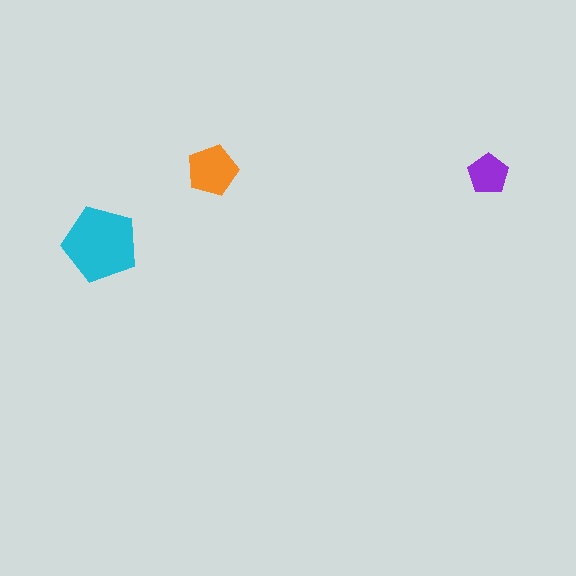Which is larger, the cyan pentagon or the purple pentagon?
The cyan one.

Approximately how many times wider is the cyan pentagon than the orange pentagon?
About 1.5 times wider.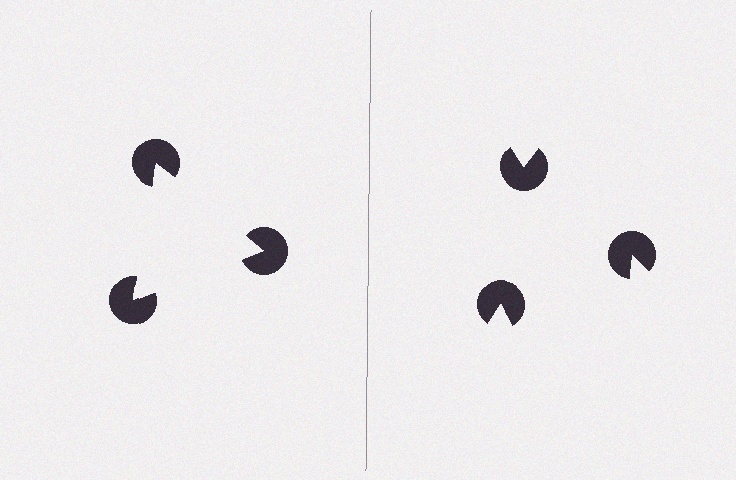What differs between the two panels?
The pac-man discs are positioned identically on both sides; only the wedge orientations differ. On the left they align to a triangle; on the right they are misaligned.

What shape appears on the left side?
An illusory triangle.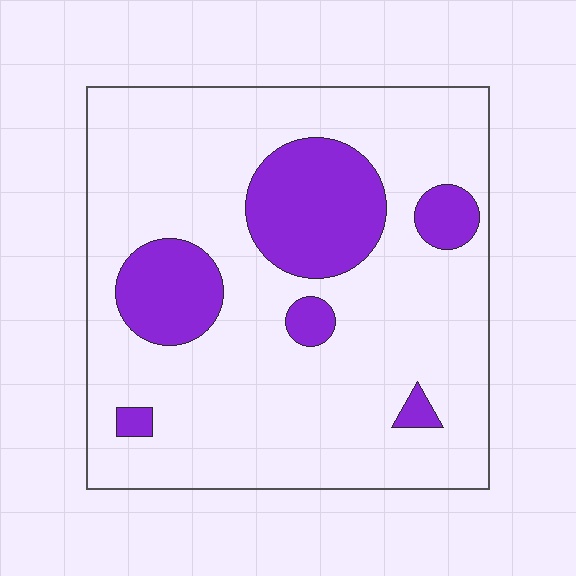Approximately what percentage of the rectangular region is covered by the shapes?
Approximately 20%.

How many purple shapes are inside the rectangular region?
6.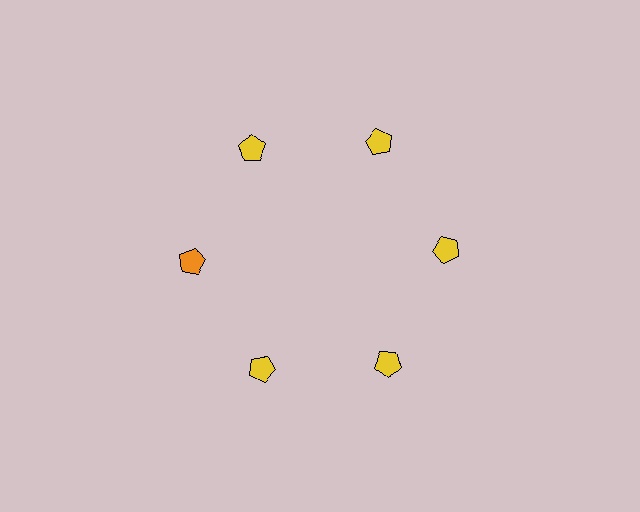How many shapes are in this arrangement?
There are 6 shapes arranged in a ring pattern.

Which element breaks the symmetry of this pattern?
The orange pentagon at roughly the 9 o'clock position breaks the symmetry. All other shapes are yellow pentagons.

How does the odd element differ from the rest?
It has a different color: orange instead of yellow.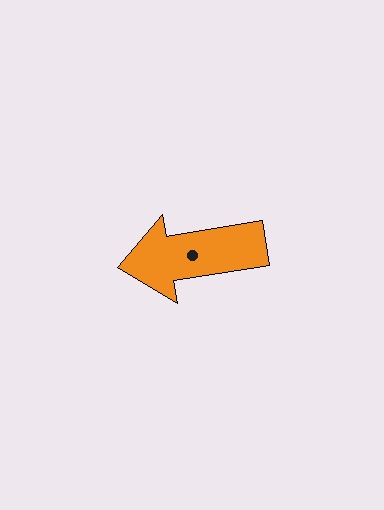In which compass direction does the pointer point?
West.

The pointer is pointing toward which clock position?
Roughly 9 o'clock.